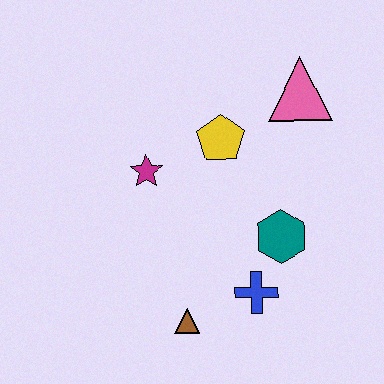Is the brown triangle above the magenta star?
No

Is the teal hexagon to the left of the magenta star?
No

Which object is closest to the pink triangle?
The yellow pentagon is closest to the pink triangle.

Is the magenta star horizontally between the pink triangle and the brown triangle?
No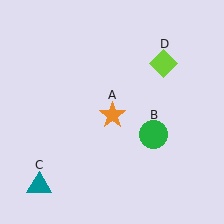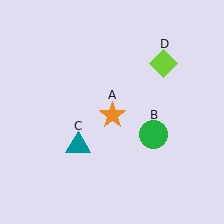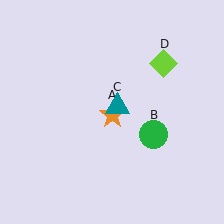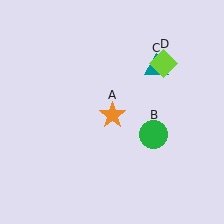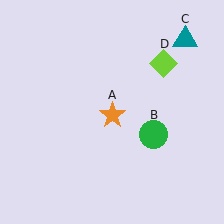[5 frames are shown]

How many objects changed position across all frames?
1 object changed position: teal triangle (object C).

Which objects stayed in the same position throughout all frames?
Orange star (object A) and green circle (object B) and lime diamond (object D) remained stationary.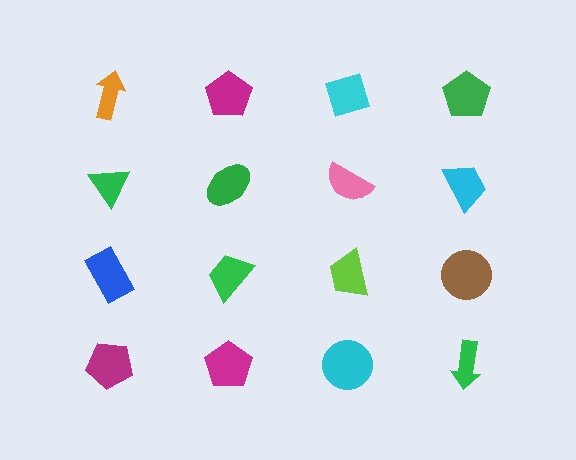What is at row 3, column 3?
A lime trapezoid.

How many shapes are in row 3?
4 shapes.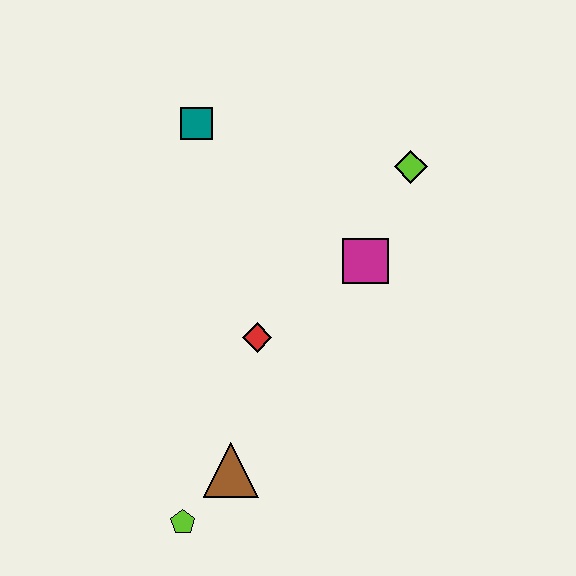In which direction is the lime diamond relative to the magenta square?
The lime diamond is above the magenta square.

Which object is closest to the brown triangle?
The lime pentagon is closest to the brown triangle.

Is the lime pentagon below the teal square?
Yes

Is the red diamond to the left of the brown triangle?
No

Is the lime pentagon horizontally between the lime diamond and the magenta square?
No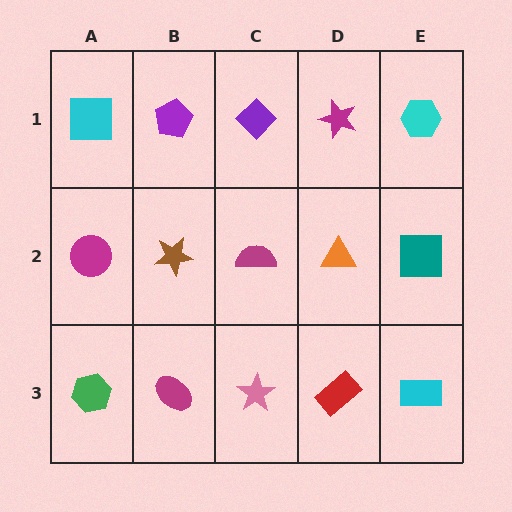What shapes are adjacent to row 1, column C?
A magenta semicircle (row 2, column C), a purple pentagon (row 1, column B), a magenta star (row 1, column D).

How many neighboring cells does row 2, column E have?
3.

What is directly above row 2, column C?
A purple diamond.